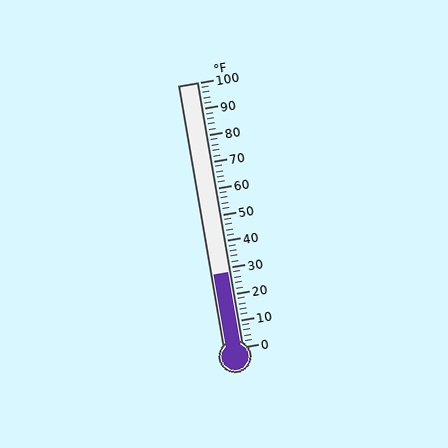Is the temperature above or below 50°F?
The temperature is below 50°F.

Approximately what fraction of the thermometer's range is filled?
The thermometer is filled to approximately 30% of its range.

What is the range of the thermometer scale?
The thermometer scale ranges from 0°F to 100°F.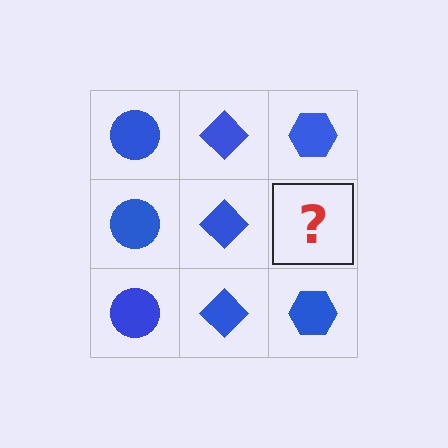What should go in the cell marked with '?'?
The missing cell should contain a blue hexagon.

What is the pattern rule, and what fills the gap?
The rule is that each column has a consistent shape. The gap should be filled with a blue hexagon.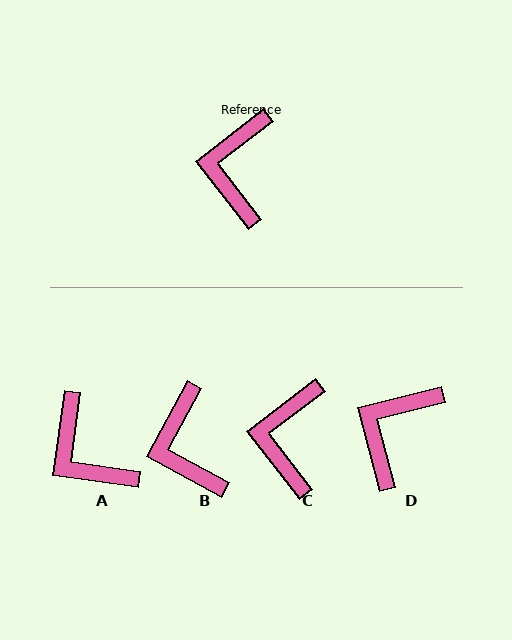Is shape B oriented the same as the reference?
No, it is off by about 24 degrees.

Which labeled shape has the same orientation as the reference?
C.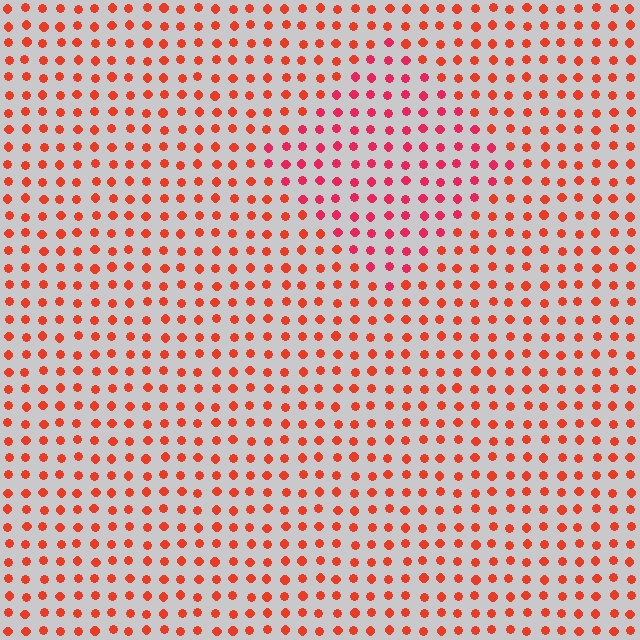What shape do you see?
I see a diamond.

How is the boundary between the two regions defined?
The boundary is defined purely by a slight shift in hue (about 24 degrees). Spacing, size, and orientation are identical on both sides.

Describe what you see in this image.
The image is filled with small red elements in a uniform arrangement. A diamond-shaped region is visible where the elements are tinted to a slightly different hue, forming a subtle color boundary.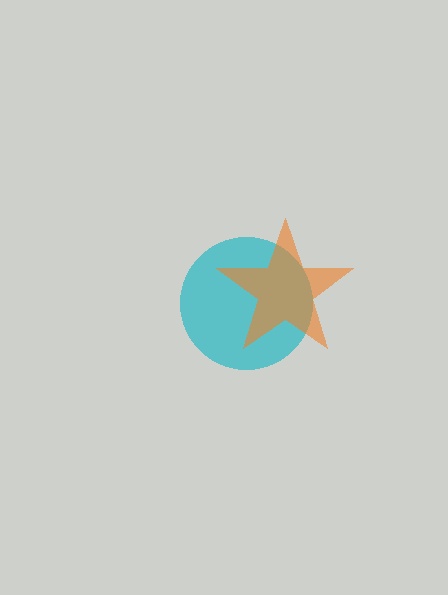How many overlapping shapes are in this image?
There are 2 overlapping shapes in the image.